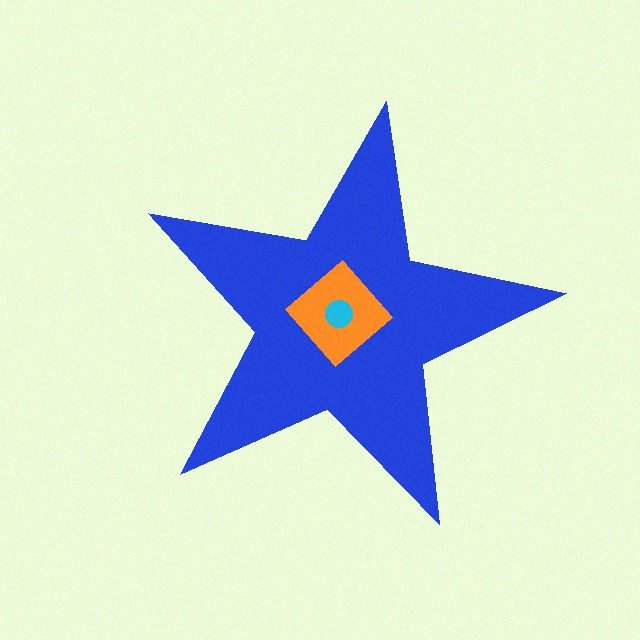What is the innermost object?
The cyan circle.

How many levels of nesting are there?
3.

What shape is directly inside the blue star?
The orange diamond.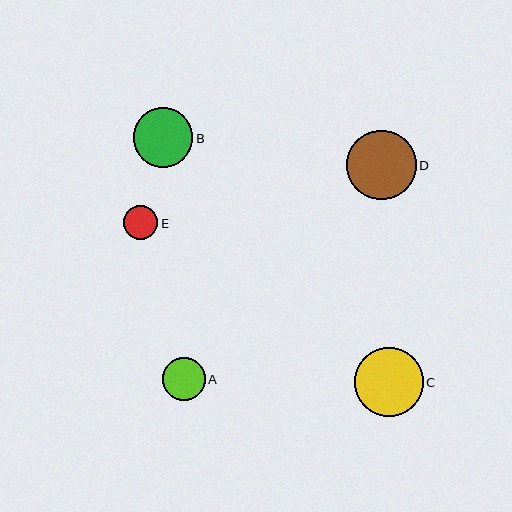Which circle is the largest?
Circle D is the largest with a size of approximately 70 pixels.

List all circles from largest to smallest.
From largest to smallest: D, C, B, A, E.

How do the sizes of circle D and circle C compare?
Circle D and circle C are approximately the same size.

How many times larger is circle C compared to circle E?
Circle C is approximately 2.0 times the size of circle E.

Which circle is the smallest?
Circle E is the smallest with a size of approximately 34 pixels.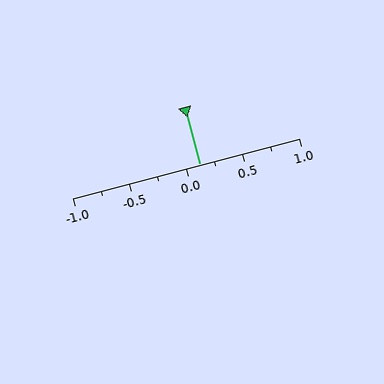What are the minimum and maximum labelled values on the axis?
The axis runs from -1.0 to 1.0.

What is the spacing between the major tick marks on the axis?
The major ticks are spaced 0.5 apart.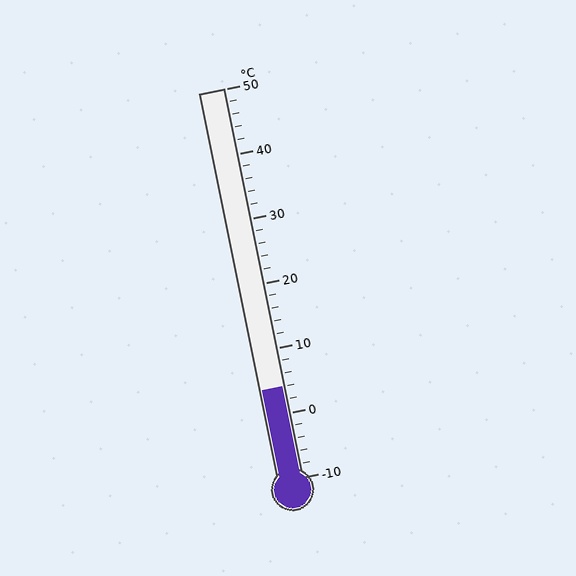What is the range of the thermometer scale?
The thermometer scale ranges from -10°C to 50°C.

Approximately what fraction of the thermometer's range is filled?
The thermometer is filled to approximately 25% of its range.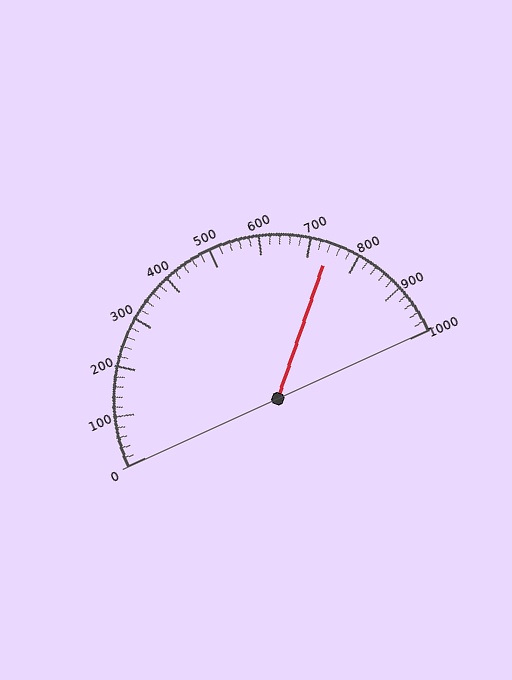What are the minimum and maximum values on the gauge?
The gauge ranges from 0 to 1000.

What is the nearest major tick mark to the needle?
The nearest major tick mark is 700.